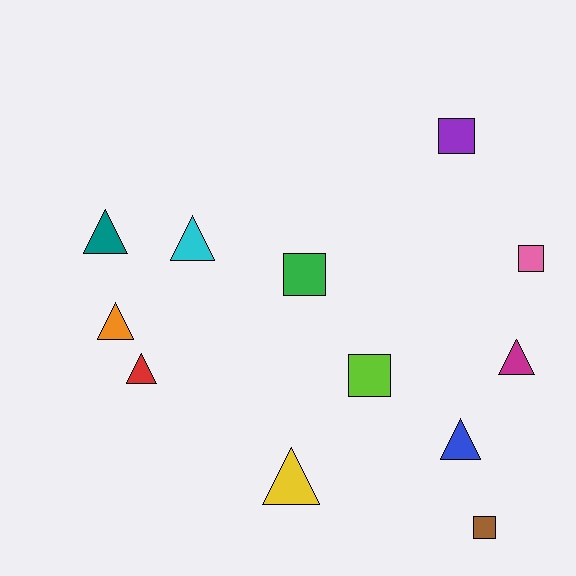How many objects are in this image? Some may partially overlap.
There are 12 objects.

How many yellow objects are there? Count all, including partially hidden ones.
There is 1 yellow object.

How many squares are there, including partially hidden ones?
There are 5 squares.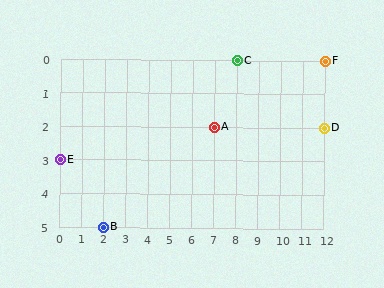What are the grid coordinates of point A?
Point A is at grid coordinates (7, 2).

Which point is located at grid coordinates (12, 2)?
Point D is at (12, 2).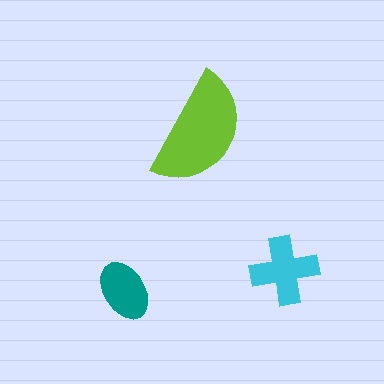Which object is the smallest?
The teal ellipse.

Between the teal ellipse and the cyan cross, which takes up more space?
The cyan cross.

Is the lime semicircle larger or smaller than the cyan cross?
Larger.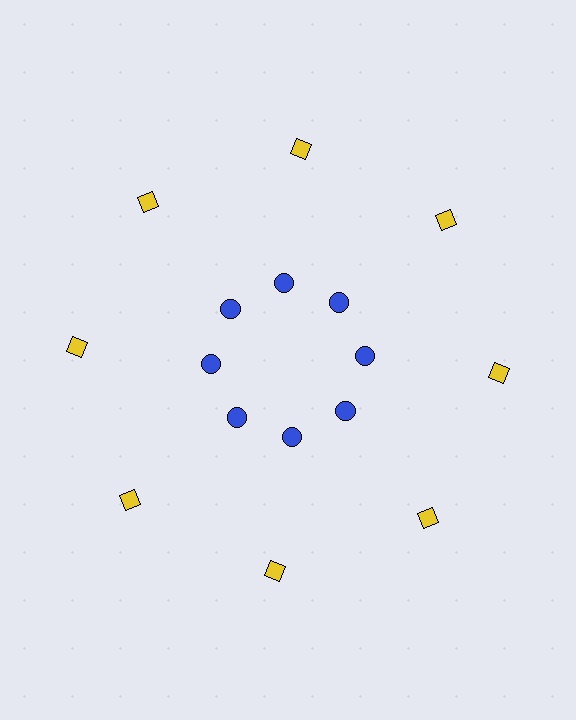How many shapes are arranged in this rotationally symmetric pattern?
There are 16 shapes, arranged in 8 groups of 2.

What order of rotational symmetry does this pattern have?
This pattern has 8-fold rotational symmetry.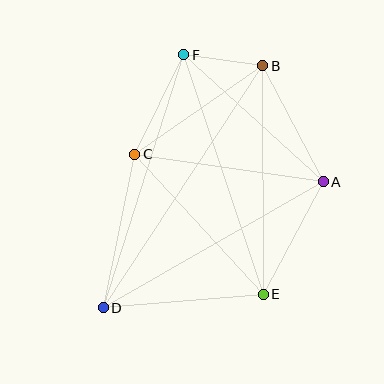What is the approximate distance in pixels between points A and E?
The distance between A and E is approximately 127 pixels.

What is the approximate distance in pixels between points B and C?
The distance between B and C is approximately 156 pixels.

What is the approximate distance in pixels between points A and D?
The distance between A and D is approximately 253 pixels.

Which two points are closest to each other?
Points B and F are closest to each other.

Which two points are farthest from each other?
Points B and D are farthest from each other.